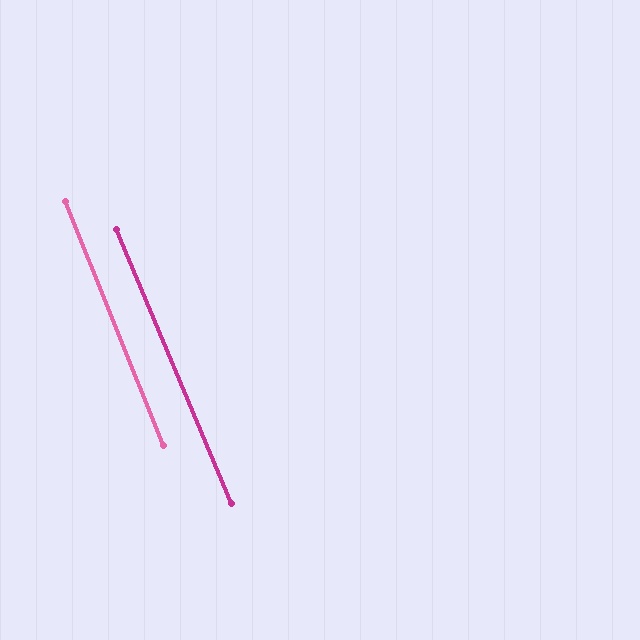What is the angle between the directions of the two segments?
Approximately 1 degree.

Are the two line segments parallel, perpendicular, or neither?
Parallel — their directions differ by only 0.7°.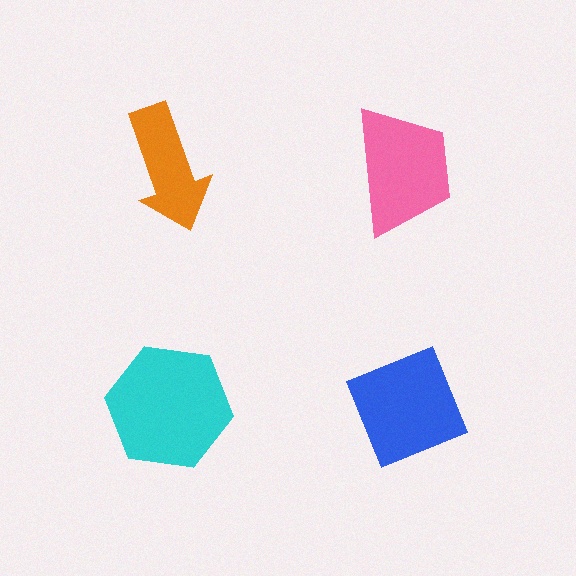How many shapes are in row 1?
2 shapes.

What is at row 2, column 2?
A blue diamond.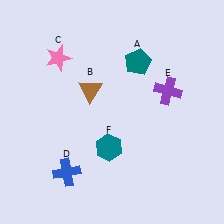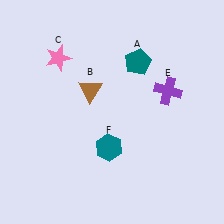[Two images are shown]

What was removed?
The blue cross (D) was removed in Image 2.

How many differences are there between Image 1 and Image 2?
There is 1 difference between the two images.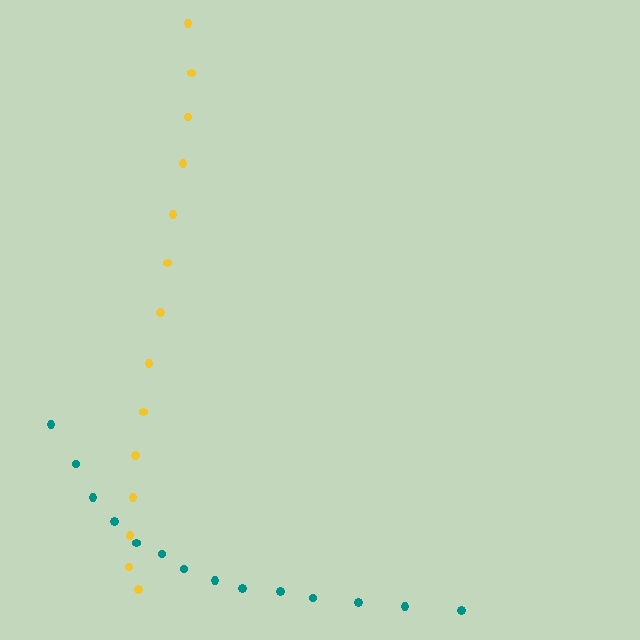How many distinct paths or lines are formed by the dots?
There are 2 distinct paths.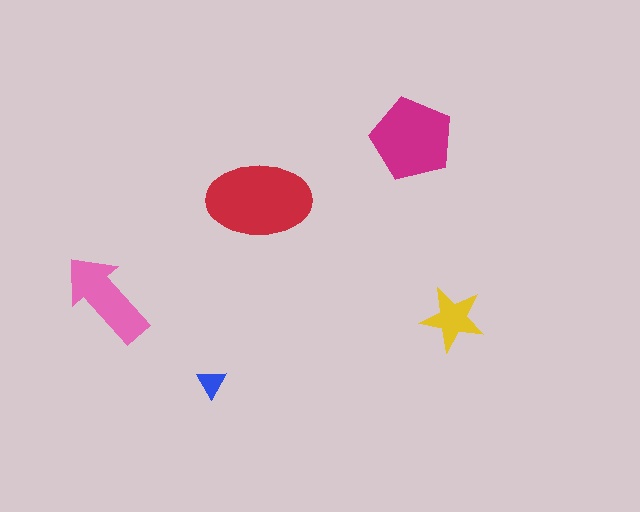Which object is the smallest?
The blue triangle.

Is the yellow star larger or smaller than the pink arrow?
Smaller.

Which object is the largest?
The red ellipse.